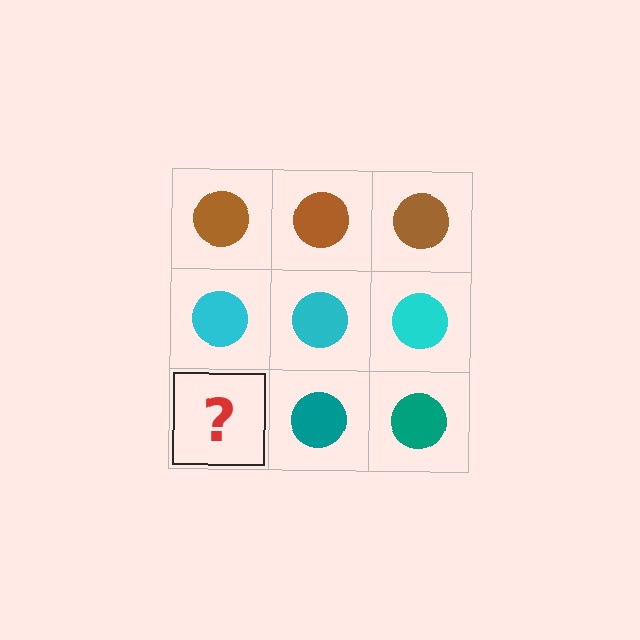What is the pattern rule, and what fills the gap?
The rule is that each row has a consistent color. The gap should be filled with a teal circle.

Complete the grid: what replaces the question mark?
The question mark should be replaced with a teal circle.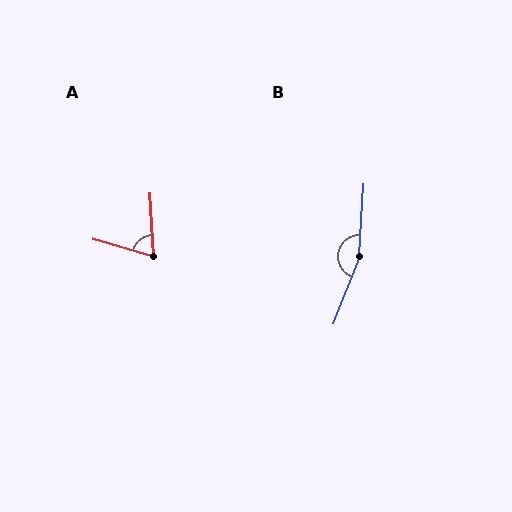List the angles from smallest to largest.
A (70°), B (162°).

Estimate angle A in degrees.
Approximately 70 degrees.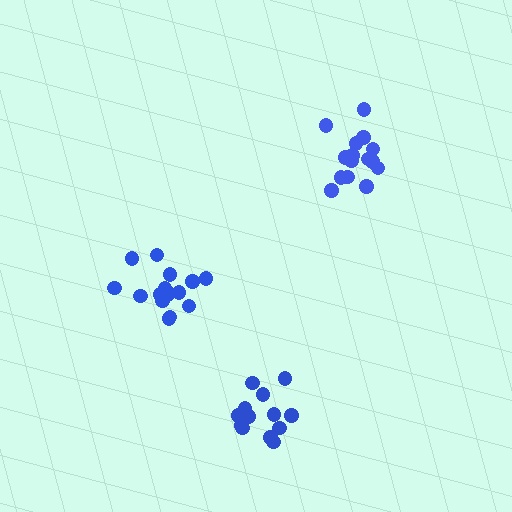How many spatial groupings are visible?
There are 3 spatial groupings.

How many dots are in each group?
Group 1: 17 dots, Group 2: 14 dots, Group 3: 15 dots (46 total).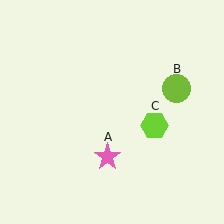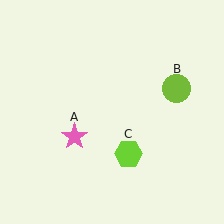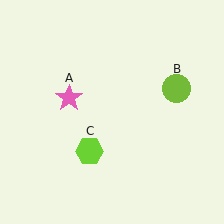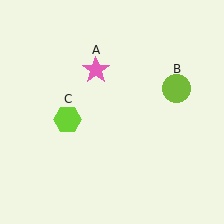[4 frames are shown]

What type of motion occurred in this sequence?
The pink star (object A), lime hexagon (object C) rotated clockwise around the center of the scene.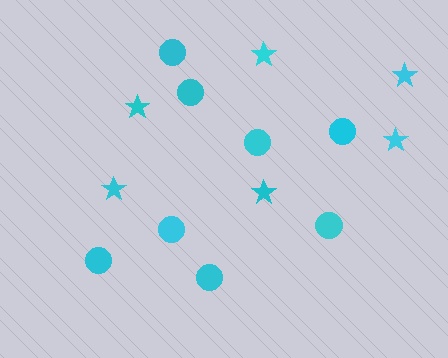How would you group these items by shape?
There are 2 groups: one group of circles (8) and one group of stars (6).